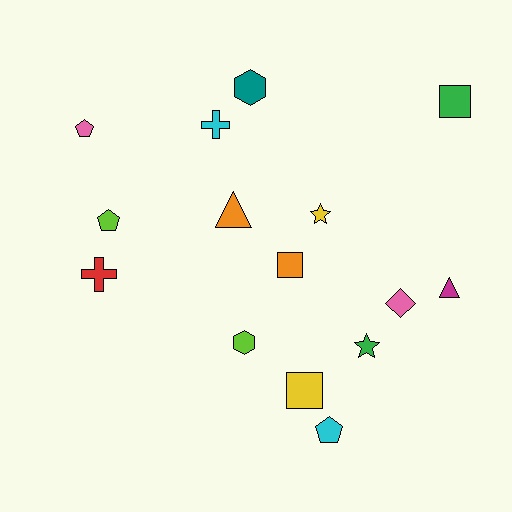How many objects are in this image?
There are 15 objects.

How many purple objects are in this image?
There are no purple objects.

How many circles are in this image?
There are no circles.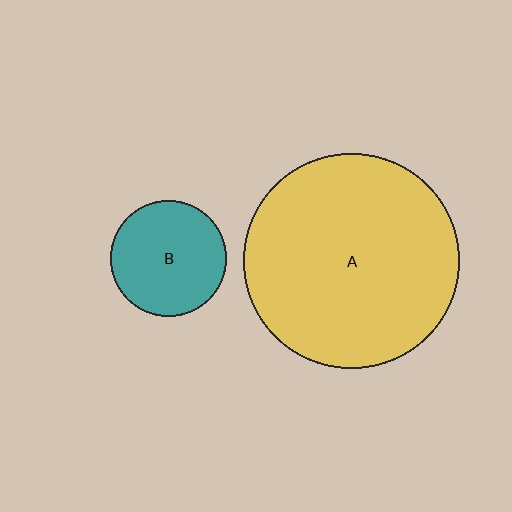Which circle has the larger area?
Circle A (yellow).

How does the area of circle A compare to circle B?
Approximately 3.4 times.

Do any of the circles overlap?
No, none of the circles overlap.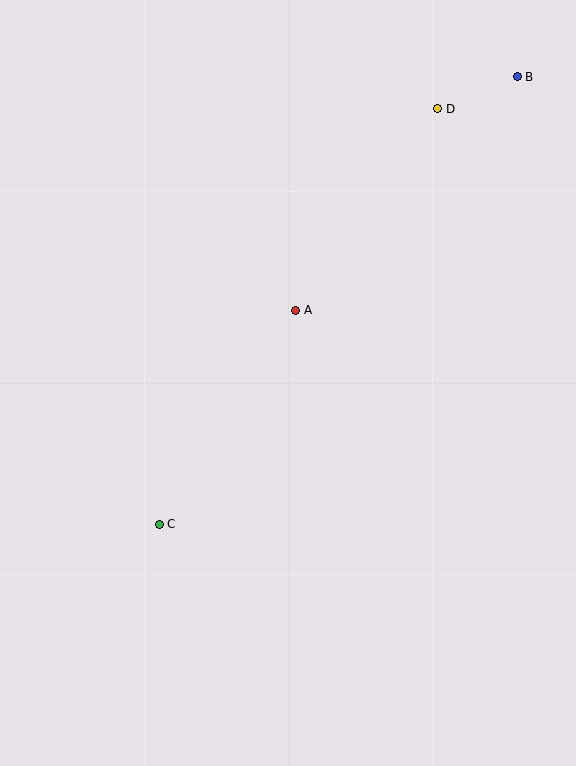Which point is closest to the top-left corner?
Point A is closest to the top-left corner.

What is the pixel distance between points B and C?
The distance between B and C is 573 pixels.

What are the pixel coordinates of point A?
Point A is at (296, 310).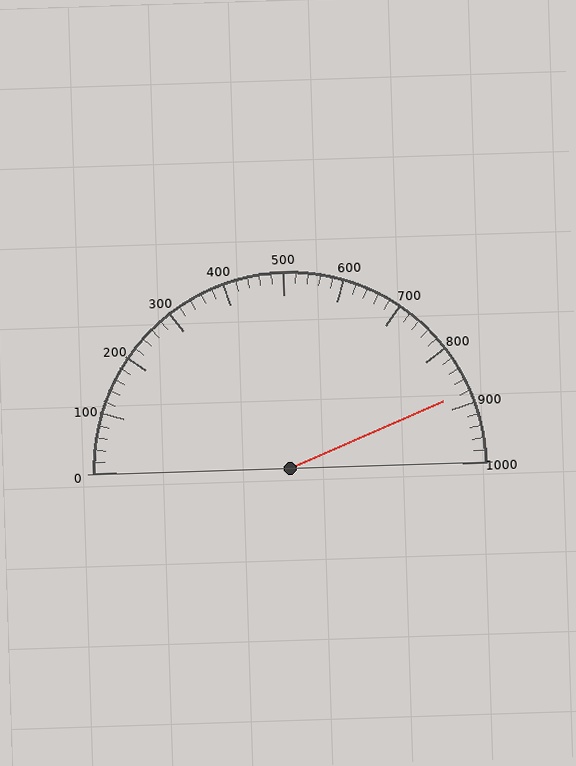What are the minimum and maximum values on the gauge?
The gauge ranges from 0 to 1000.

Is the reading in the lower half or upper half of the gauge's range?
The reading is in the upper half of the range (0 to 1000).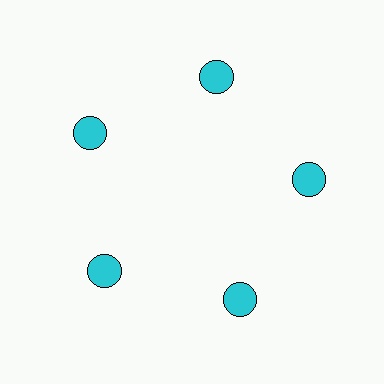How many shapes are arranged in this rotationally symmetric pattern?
There are 5 shapes, arranged in 5 groups of 1.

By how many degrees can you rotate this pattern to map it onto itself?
The pattern maps onto itself every 72 degrees of rotation.